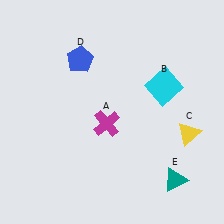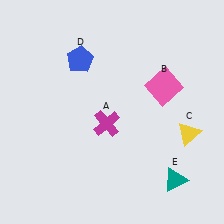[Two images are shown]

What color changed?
The square (B) changed from cyan in Image 1 to pink in Image 2.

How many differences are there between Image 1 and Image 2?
There is 1 difference between the two images.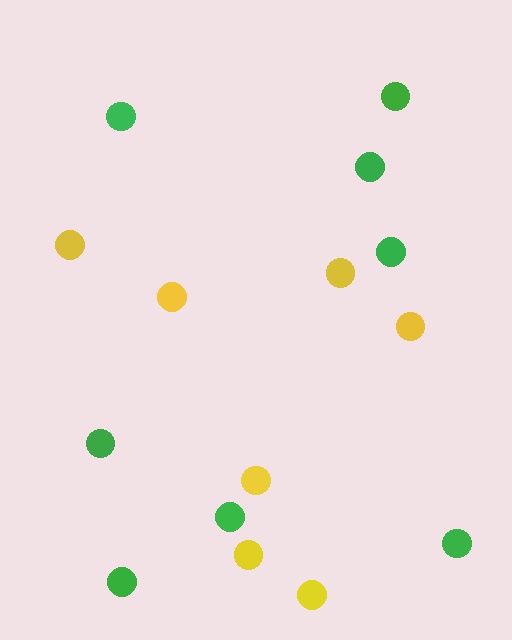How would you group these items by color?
There are 2 groups: one group of green circles (8) and one group of yellow circles (7).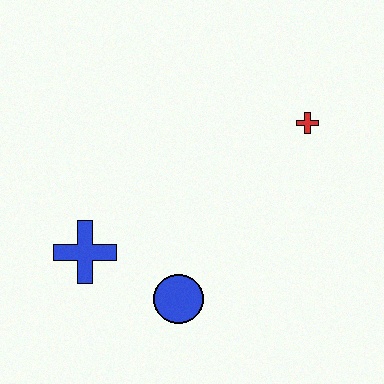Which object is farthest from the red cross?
The blue cross is farthest from the red cross.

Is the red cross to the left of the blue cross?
No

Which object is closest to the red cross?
The blue circle is closest to the red cross.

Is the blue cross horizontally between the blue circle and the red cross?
No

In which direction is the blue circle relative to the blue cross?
The blue circle is to the right of the blue cross.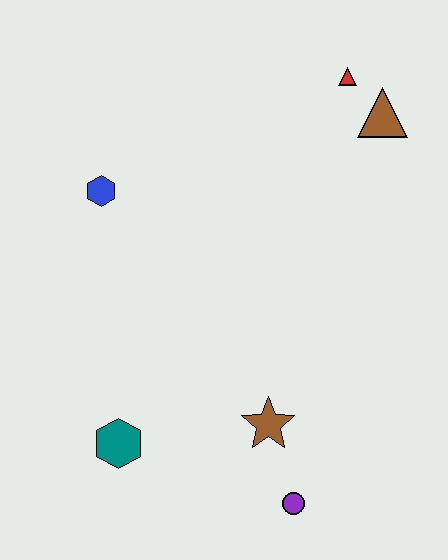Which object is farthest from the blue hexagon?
The purple circle is farthest from the blue hexagon.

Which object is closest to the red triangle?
The brown triangle is closest to the red triangle.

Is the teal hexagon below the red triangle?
Yes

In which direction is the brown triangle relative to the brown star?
The brown triangle is above the brown star.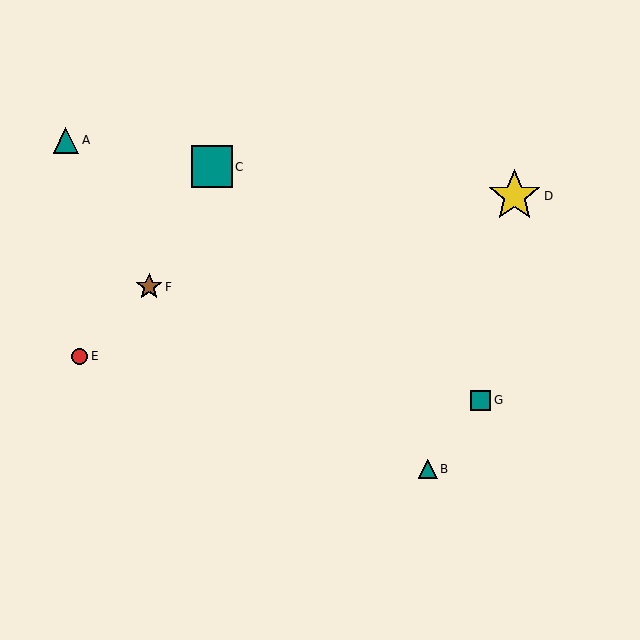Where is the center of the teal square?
The center of the teal square is at (480, 400).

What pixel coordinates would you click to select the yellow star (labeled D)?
Click at (515, 196) to select the yellow star D.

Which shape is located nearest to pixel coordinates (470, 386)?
The teal square (labeled G) at (480, 400) is nearest to that location.